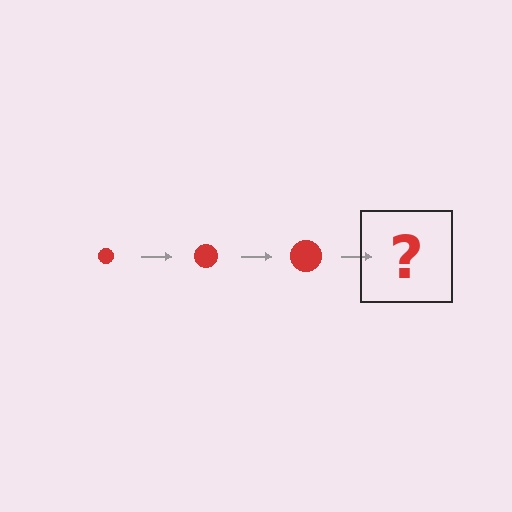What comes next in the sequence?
The next element should be a red circle, larger than the previous one.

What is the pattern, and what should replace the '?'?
The pattern is that the circle gets progressively larger each step. The '?' should be a red circle, larger than the previous one.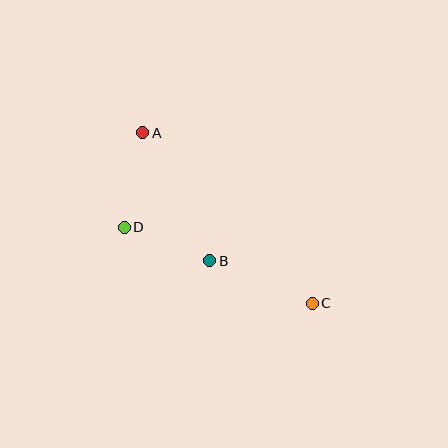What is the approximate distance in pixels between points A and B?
The distance between A and B is approximately 145 pixels.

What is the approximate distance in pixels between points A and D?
The distance between A and D is approximately 96 pixels.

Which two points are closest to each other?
Points B and D are closest to each other.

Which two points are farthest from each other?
Points A and C are farthest from each other.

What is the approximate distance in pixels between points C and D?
The distance between C and D is approximately 203 pixels.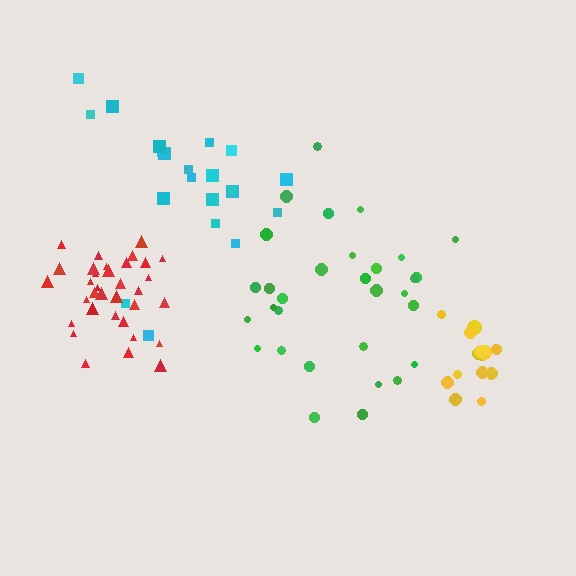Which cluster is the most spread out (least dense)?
Cyan.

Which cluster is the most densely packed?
Red.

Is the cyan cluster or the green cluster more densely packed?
Green.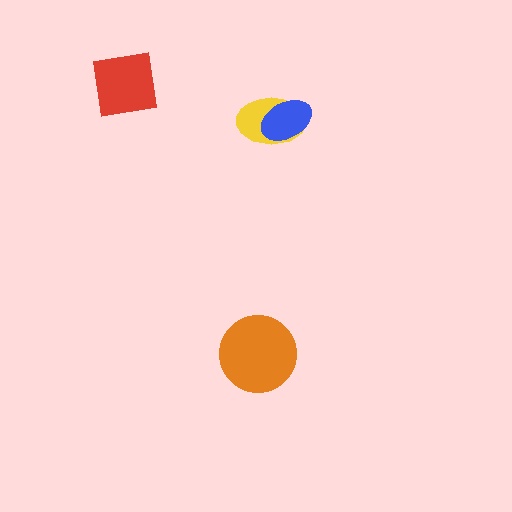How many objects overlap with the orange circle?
0 objects overlap with the orange circle.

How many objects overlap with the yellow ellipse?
1 object overlaps with the yellow ellipse.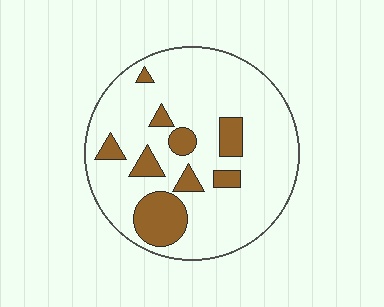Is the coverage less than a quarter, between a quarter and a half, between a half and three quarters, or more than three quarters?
Less than a quarter.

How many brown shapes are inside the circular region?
9.